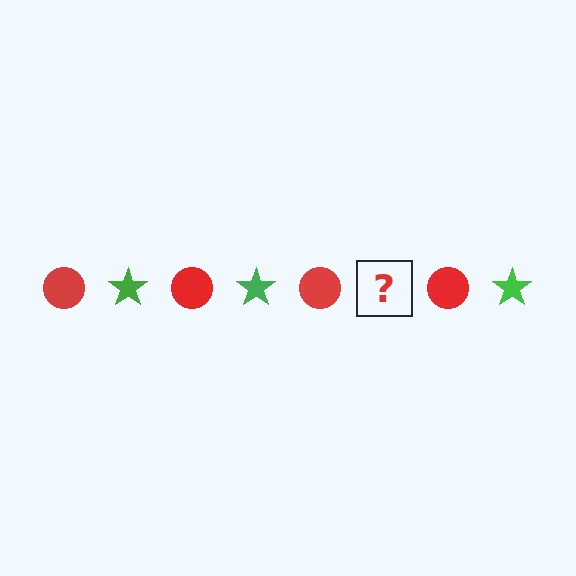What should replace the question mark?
The question mark should be replaced with a green star.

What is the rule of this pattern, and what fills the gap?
The rule is that the pattern alternates between red circle and green star. The gap should be filled with a green star.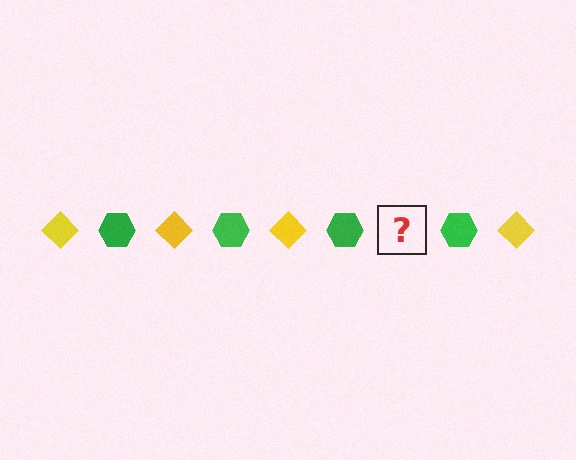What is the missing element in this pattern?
The missing element is a yellow diamond.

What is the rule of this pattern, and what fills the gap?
The rule is that the pattern alternates between yellow diamond and green hexagon. The gap should be filled with a yellow diamond.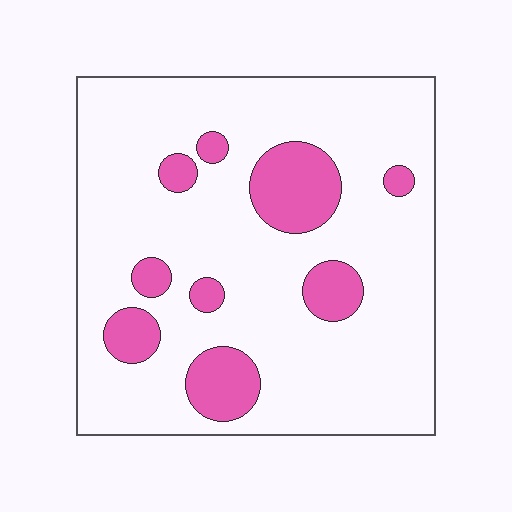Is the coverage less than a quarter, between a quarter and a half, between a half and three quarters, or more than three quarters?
Less than a quarter.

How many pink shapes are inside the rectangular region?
9.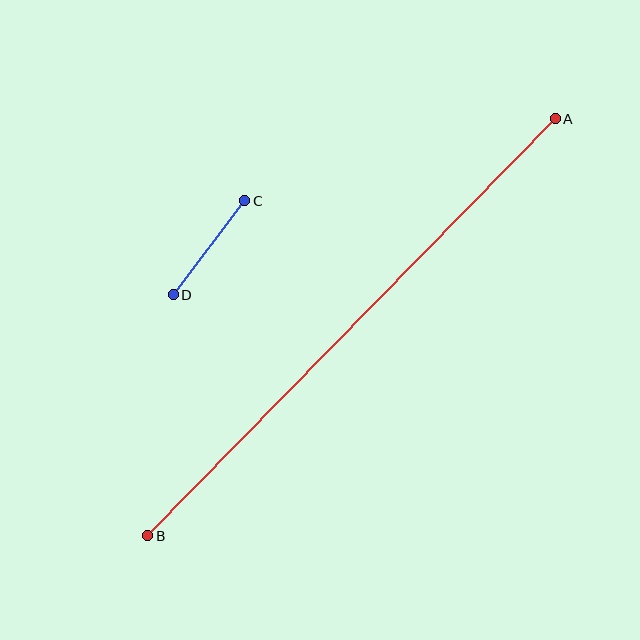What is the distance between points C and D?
The distance is approximately 118 pixels.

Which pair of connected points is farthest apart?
Points A and B are farthest apart.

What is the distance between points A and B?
The distance is approximately 583 pixels.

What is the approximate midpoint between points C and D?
The midpoint is at approximately (209, 248) pixels.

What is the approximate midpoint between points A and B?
The midpoint is at approximately (351, 327) pixels.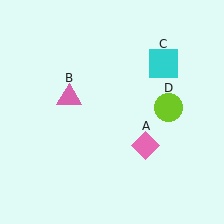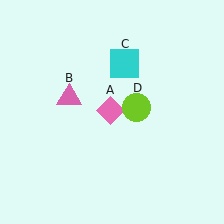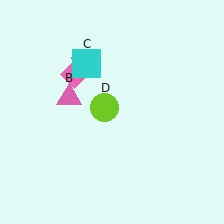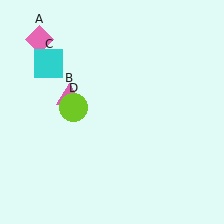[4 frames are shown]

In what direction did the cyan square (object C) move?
The cyan square (object C) moved left.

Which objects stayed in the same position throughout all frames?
Pink triangle (object B) remained stationary.